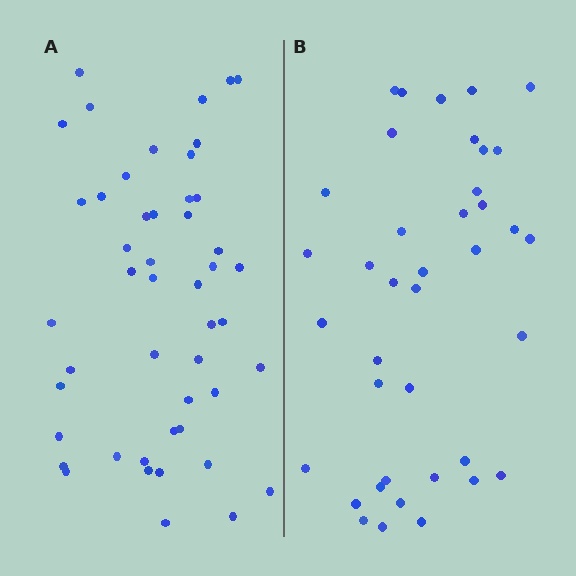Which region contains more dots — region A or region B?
Region A (the left region) has more dots.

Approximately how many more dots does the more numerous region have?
Region A has roughly 8 or so more dots than region B.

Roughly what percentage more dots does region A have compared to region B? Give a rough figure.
About 25% more.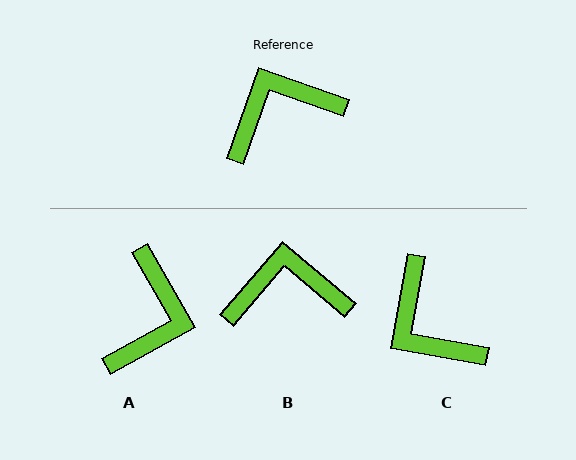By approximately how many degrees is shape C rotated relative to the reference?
Approximately 99 degrees counter-clockwise.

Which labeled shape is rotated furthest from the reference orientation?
A, about 131 degrees away.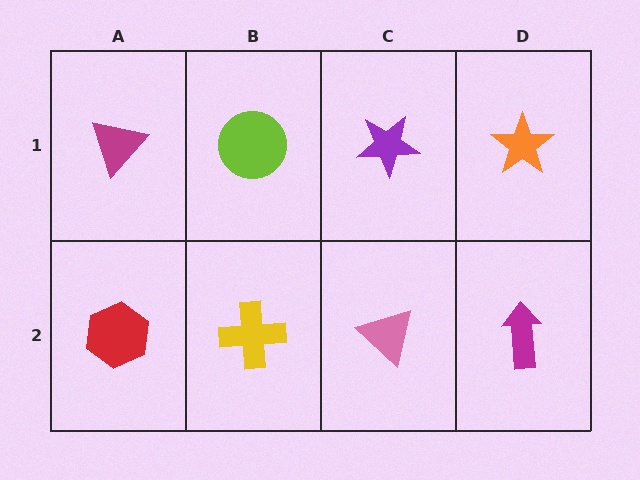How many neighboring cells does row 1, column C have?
3.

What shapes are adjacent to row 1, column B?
A yellow cross (row 2, column B), a magenta triangle (row 1, column A), a purple star (row 1, column C).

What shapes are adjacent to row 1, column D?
A magenta arrow (row 2, column D), a purple star (row 1, column C).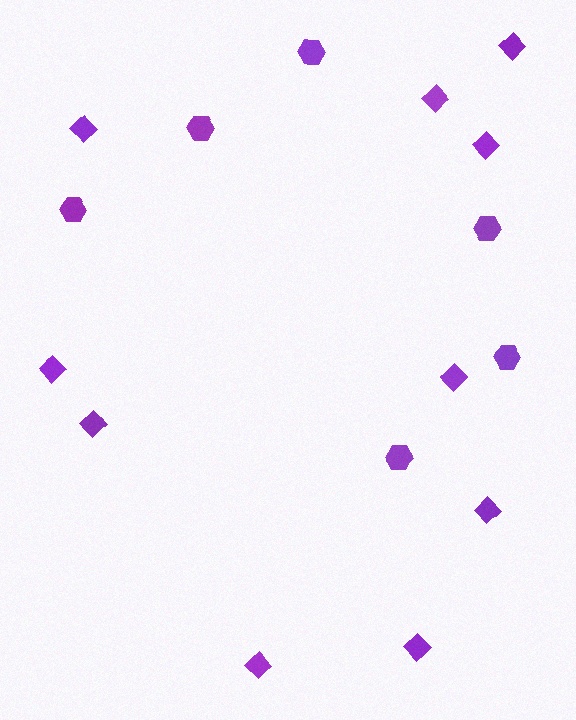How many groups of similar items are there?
There are 2 groups: one group of diamonds (10) and one group of hexagons (6).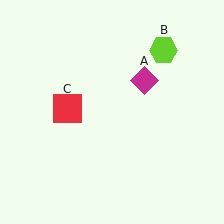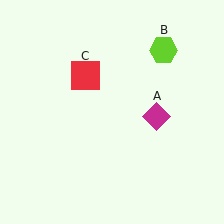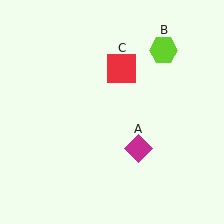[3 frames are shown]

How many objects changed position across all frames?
2 objects changed position: magenta diamond (object A), red square (object C).